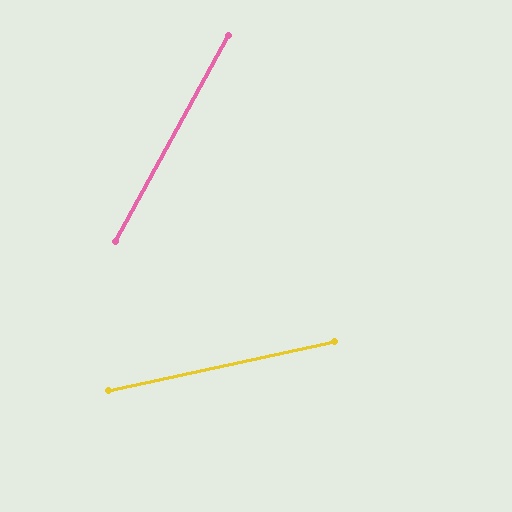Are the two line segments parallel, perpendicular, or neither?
Neither parallel nor perpendicular — they differ by about 49°.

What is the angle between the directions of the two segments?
Approximately 49 degrees.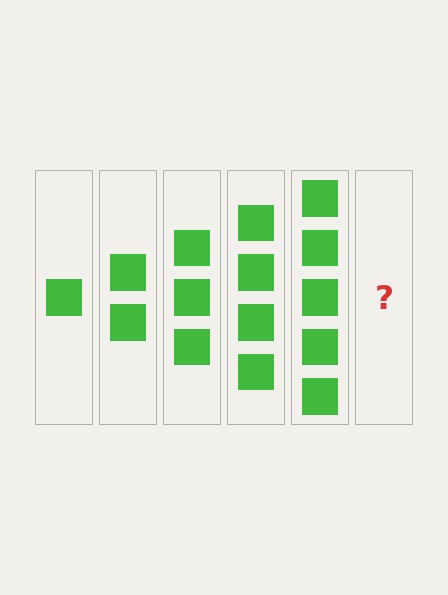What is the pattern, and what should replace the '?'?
The pattern is that each step adds one more square. The '?' should be 6 squares.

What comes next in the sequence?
The next element should be 6 squares.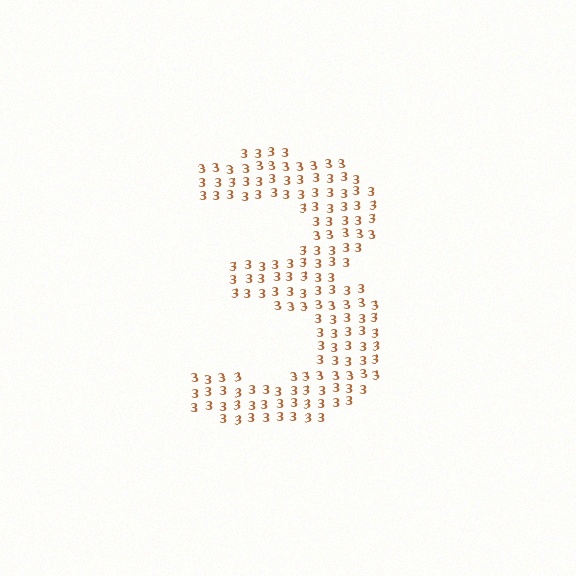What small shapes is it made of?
It is made of small digit 3's.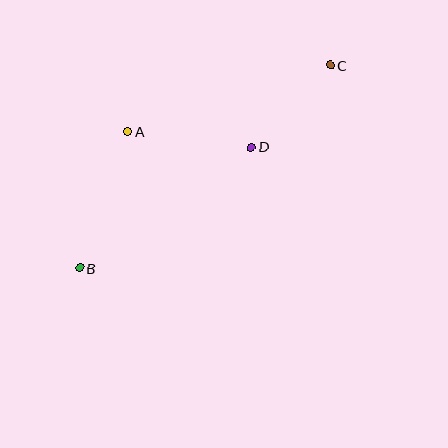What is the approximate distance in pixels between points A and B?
The distance between A and B is approximately 145 pixels.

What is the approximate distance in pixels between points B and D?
The distance between B and D is approximately 210 pixels.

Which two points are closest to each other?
Points C and D are closest to each other.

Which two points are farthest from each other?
Points B and C are farthest from each other.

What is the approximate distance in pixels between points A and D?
The distance between A and D is approximately 124 pixels.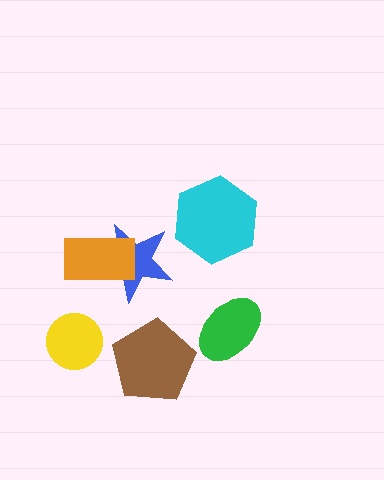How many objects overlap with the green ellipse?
0 objects overlap with the green ellipse.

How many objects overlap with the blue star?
1 object overlaps with the blue star.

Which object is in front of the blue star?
The orange rectangle is in front of the blue star.